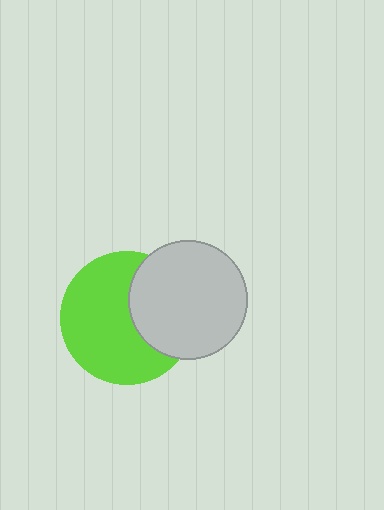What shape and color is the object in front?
The object in front is a light gray circle.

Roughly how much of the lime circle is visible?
Most of it is visible (roughly 65%).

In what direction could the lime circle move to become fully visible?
The lime circle could move left. That would shift it out from behind the light gray circle entirely.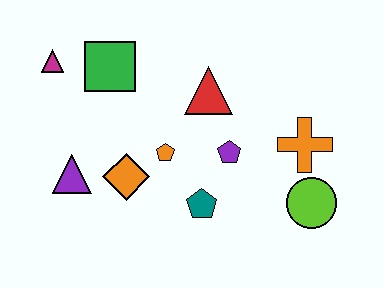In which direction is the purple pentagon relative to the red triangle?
The purple pentagon is below the red triangle.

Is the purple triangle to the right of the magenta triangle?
Yes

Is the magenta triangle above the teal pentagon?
Yes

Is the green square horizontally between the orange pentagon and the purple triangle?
Yes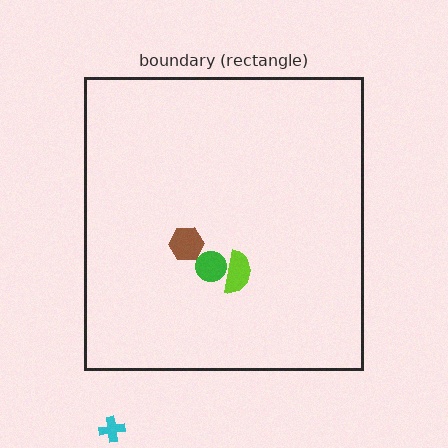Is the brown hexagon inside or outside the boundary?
Inside.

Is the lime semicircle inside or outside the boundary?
Inside.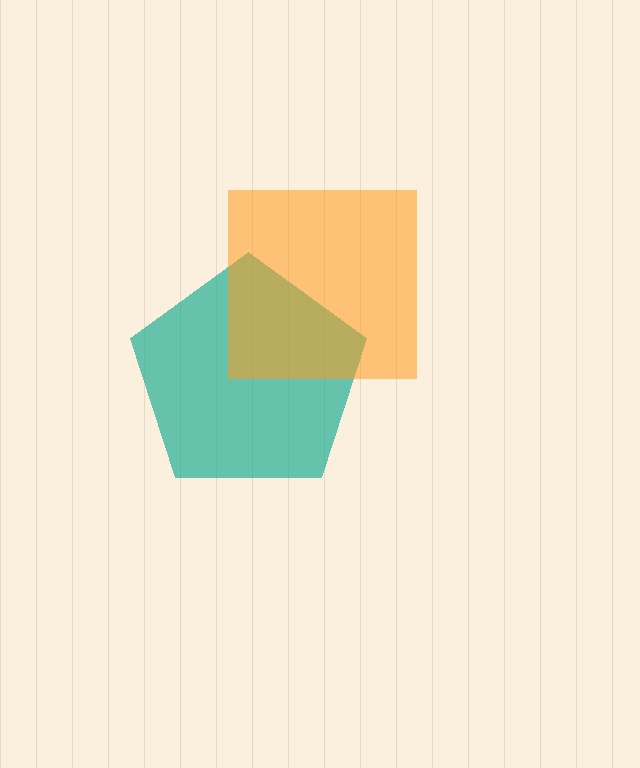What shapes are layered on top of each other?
The layered shapes are: a teal pentagon, an orange square.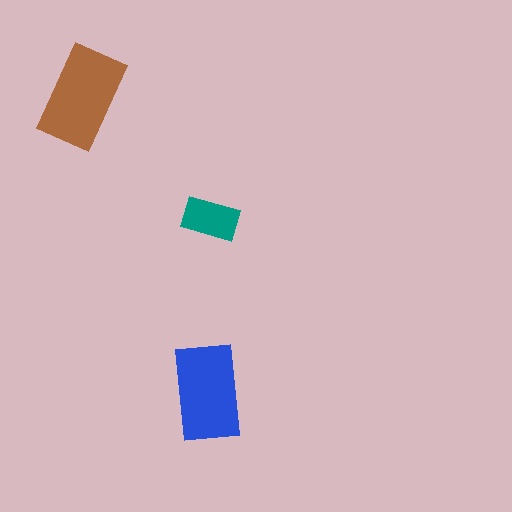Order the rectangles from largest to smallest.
the brown one, the blue one, the teal one.